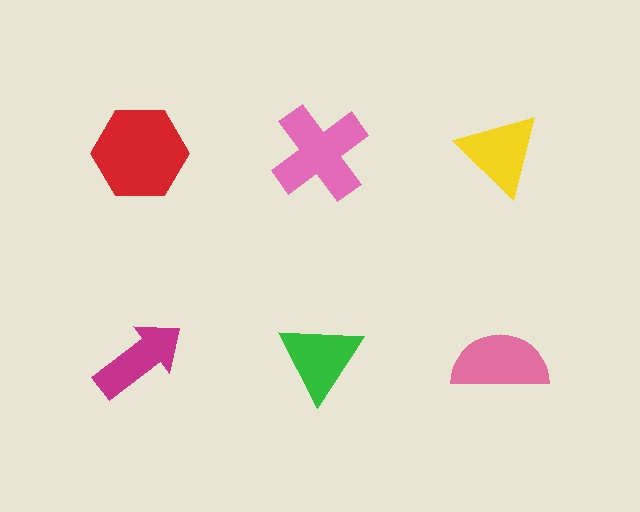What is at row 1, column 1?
A red hexagon.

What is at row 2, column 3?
A pink semicircle.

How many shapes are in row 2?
3 shapes.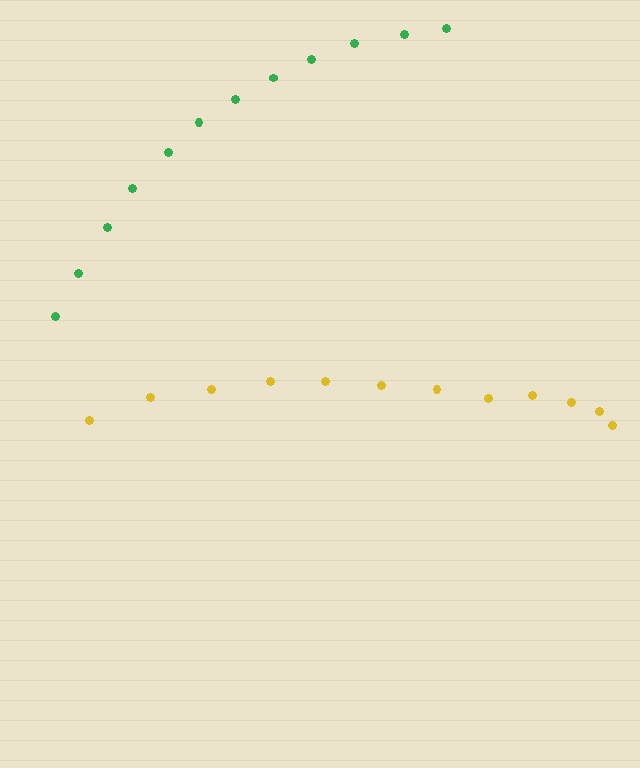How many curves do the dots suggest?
There are 2 distinct paths.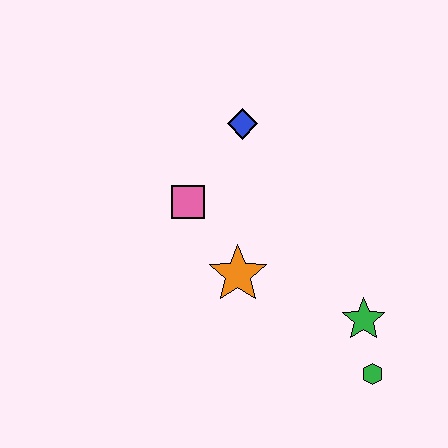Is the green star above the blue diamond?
No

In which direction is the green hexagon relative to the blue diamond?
The green hexagon is below the blue diamond.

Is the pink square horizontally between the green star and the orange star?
No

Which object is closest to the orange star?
The pink square is closest to the orange star.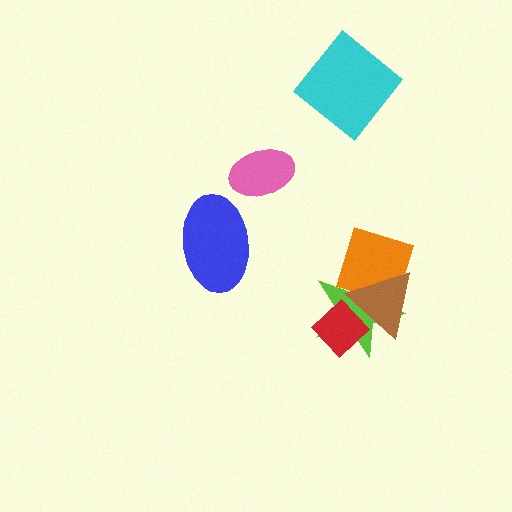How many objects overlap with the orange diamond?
2 objects overlap with the orange diamond.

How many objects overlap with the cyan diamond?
0 objects overlap with the cyan diamond.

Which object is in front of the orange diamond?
The brown triangle is in front of the orange diamond.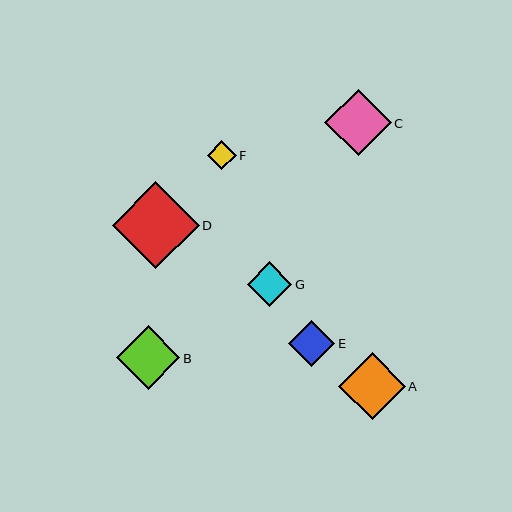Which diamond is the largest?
Diamond D is the largest with a size of approximately 87 pixels.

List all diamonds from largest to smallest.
From largest to smallest: D, A, C, B, E, G, F.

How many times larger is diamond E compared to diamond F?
Diamond E is approximately 1.6 times the size of diamond F.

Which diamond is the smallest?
Diamond F is the smallest with a size of approximately 29 pixels.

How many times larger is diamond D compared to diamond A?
Diamond D is approximately 1.3 times the size of diamond A.